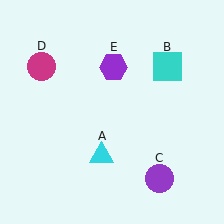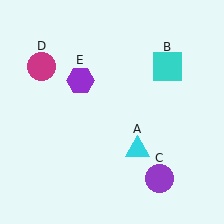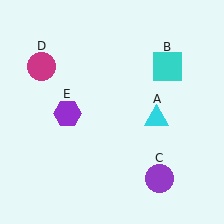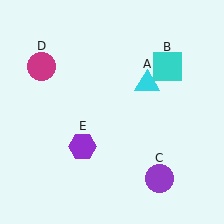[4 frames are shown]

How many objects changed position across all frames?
2 objects changed position: cyan triangle (object A), purple hexagon (object E).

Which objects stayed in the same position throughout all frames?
Cyan square (object B) and purple circle (object C) and magenta circle (object D) remained stationary.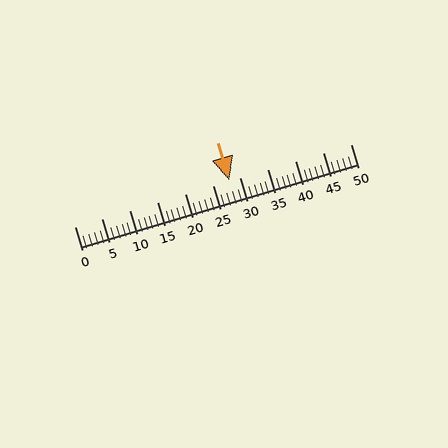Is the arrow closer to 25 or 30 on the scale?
The arrow is closer to 30.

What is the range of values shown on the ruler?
The ruler shows values from 0 to 50.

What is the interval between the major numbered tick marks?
The major tick marks are spaced 5 units apart.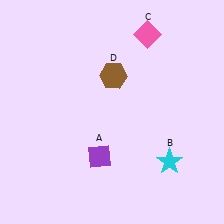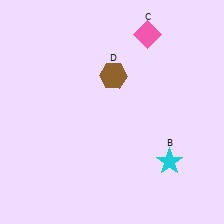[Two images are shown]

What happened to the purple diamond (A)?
The purple diamond (A) was removed in Image 2. It was in the bottom-left area of Image 1.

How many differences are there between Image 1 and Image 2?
There is 1 difference between the two images.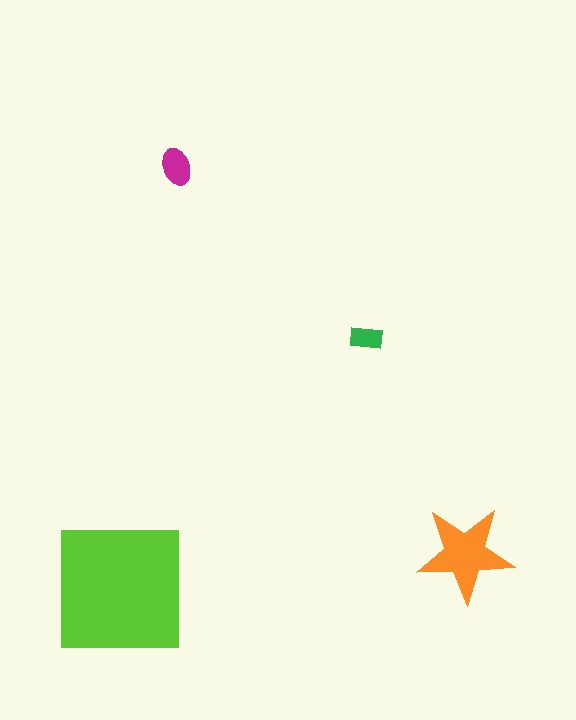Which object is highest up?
The magenta ellipse is topmost.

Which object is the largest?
The lime square.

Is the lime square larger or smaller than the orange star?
Larger.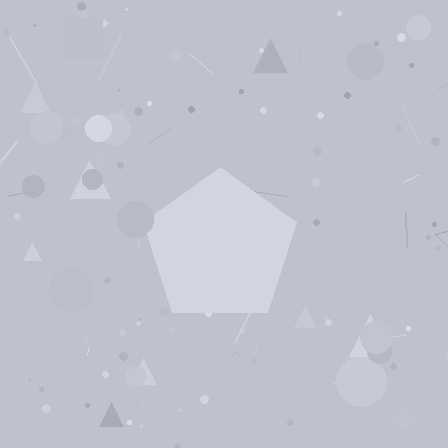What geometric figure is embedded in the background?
A pentagon is embedded in the background.